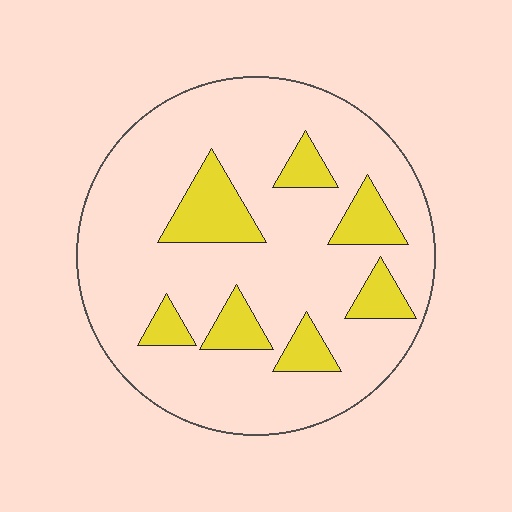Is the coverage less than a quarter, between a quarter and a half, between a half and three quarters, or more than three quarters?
Less than a quarter.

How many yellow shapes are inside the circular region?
7.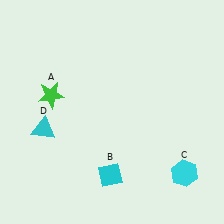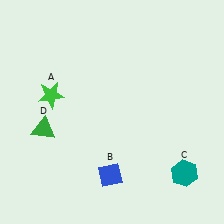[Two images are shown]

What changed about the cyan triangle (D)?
In Image 1, D is cyan. In Image 2, it changed to green.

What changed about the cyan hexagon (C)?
In Image 1, C is cyan. In Image 2, it changed to teal.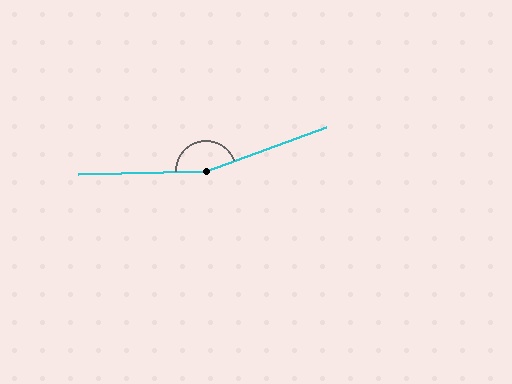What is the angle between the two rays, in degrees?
Approximately 162 degrees.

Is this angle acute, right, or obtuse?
It is obtuse.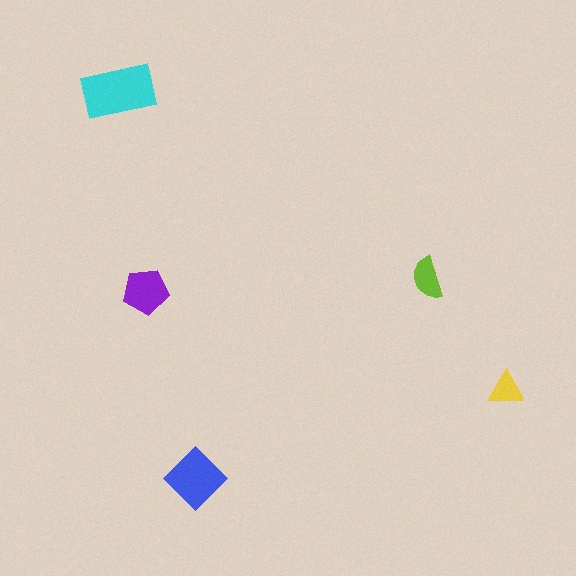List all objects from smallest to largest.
The yellow triangle, the lime semicircle, the purple pentagon, the blue diamond, the cyan rectangle.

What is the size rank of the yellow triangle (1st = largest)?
5th.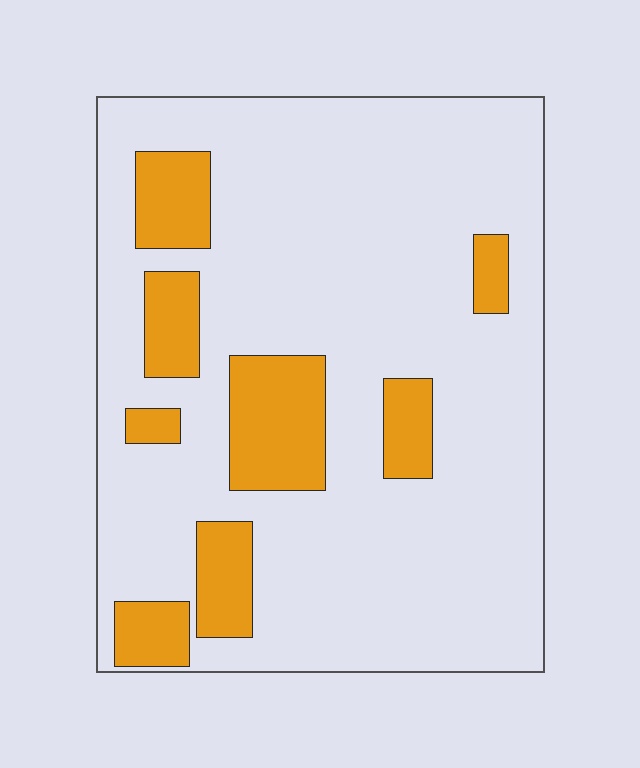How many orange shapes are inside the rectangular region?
8.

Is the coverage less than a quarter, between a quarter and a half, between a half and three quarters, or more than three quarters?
Less than a quarter.